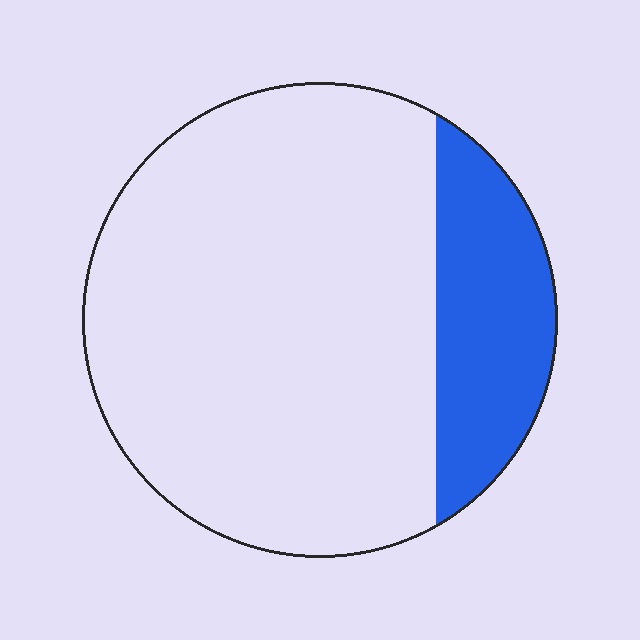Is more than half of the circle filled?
No.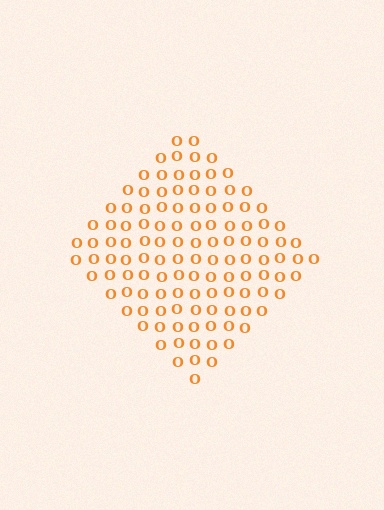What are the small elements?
The small elements are letter O's.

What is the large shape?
The large shape is a diamond.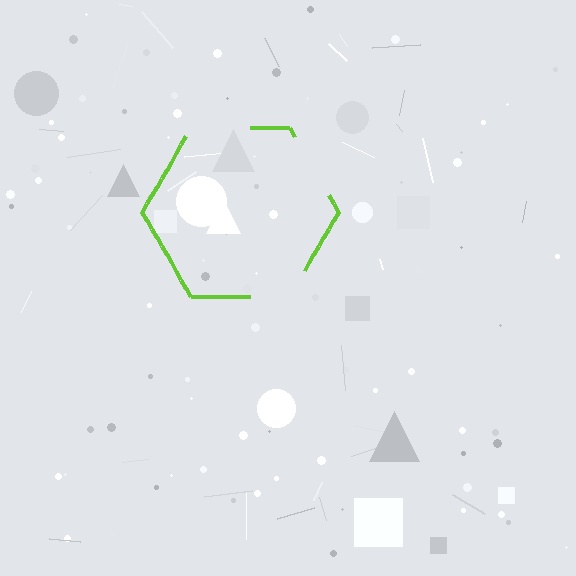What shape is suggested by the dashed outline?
The dashed outline suggests a hexagon.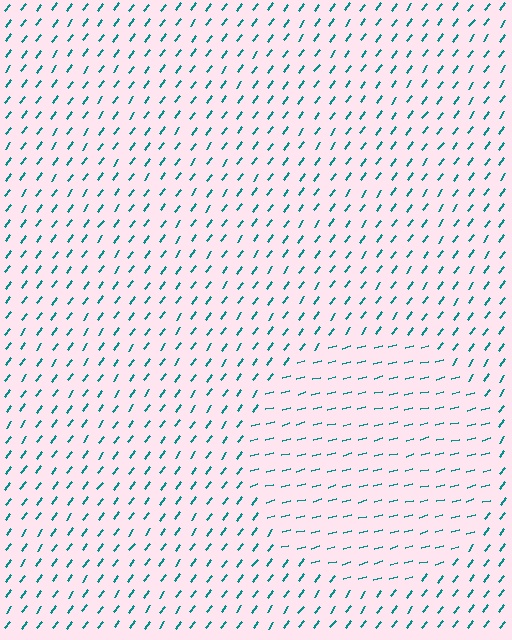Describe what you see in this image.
The image is filled with small teal line segments. A circle region in the image has lines oriented differently from the surrounding lines, creating a visible texture boundary.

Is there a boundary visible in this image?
Yes, there is a texture boundary formed by a change in line orientation.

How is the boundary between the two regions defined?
The boundary is defined purely by a change in line orientation (approximately 39 degrees difference). All lines are the same color and thickness.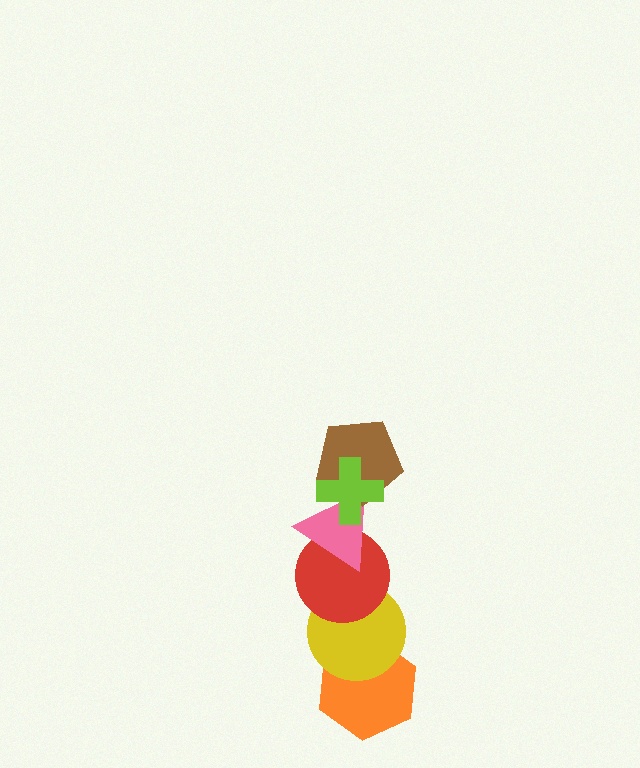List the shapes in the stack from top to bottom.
From top to bottom: the lime cross, the brown pentagon, the pink triangle, the red circle, the yellow circle, the orange hexagon.